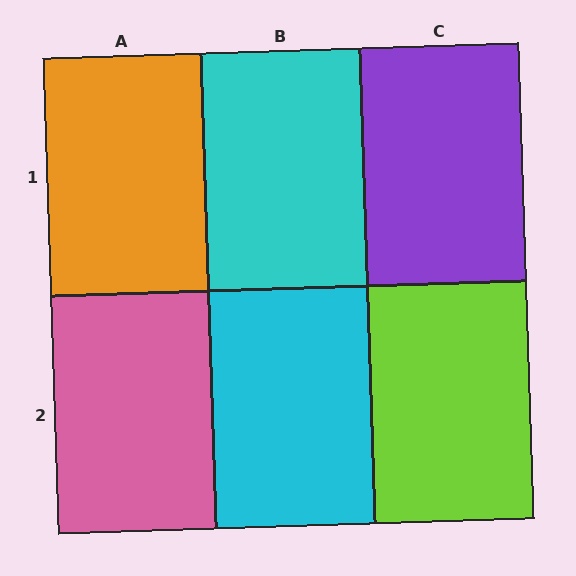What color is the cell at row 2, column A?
Pink.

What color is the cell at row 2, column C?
Lime.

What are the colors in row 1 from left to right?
Orange, cyan, purple.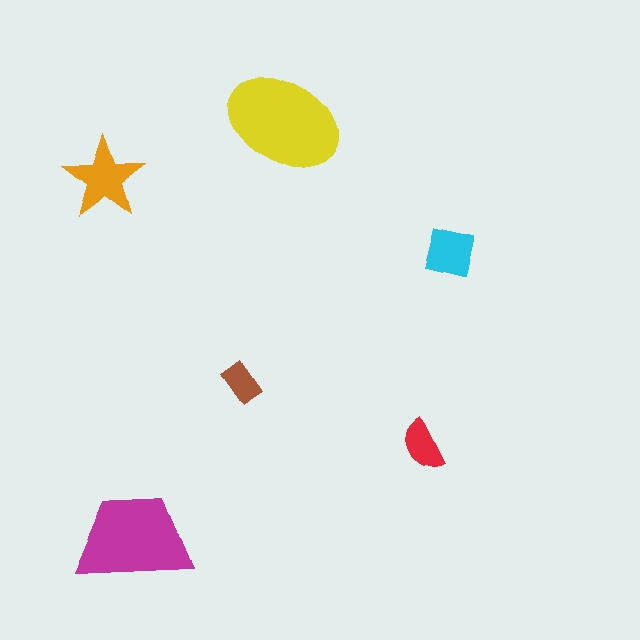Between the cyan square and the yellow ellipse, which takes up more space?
The yellow ellipse.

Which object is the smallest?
The brown rectangle.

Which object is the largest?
The yellow ellipse.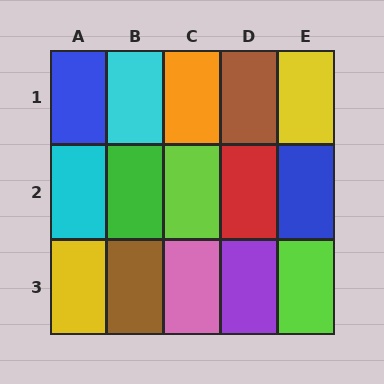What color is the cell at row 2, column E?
Blue.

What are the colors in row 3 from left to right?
Yellow, brown, pink, purple, lime.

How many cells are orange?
1 cell is orange.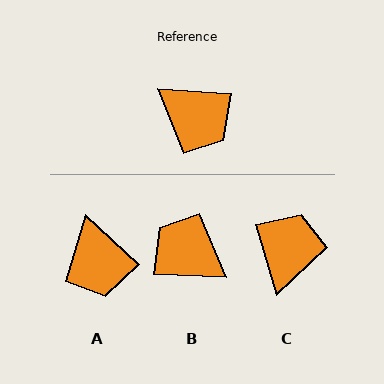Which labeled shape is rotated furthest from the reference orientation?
B, about 179 degrees away.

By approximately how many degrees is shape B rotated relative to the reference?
Approximately 179 degrees clockwise.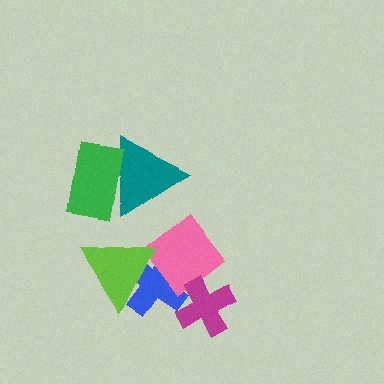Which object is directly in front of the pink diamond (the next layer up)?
The lime triangle is directly in front of the pink diamond.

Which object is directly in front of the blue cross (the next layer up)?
The pink diamond is directly in front of the blue cross.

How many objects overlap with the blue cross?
3 objects overlap with the blue cross.